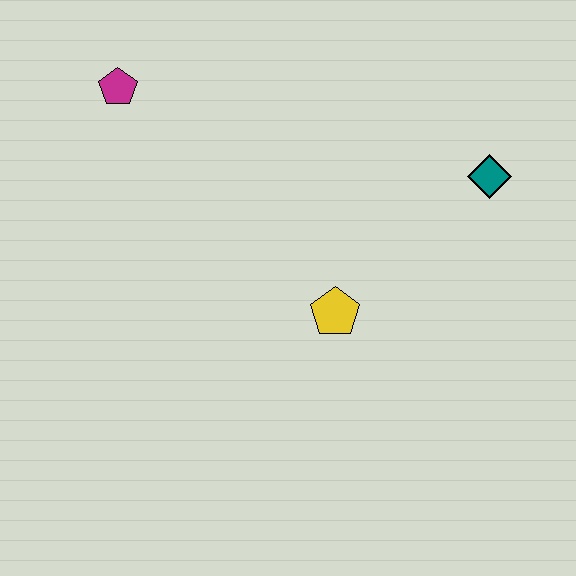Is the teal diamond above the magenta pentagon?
No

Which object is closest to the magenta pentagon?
The yellow pentagon is closest to the magenta pentagon.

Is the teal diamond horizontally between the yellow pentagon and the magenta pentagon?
No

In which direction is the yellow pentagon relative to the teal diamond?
The yellow pentagon is to the left of the teal diamond.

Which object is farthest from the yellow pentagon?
The magenta pentagon is farthest from the yellow pentagon.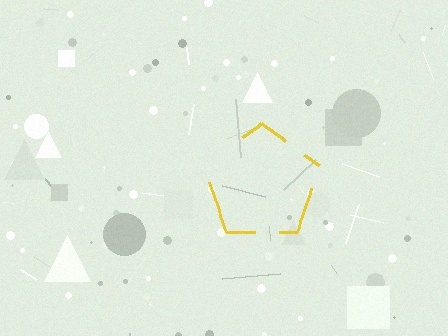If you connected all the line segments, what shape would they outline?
They would outline a pentagon.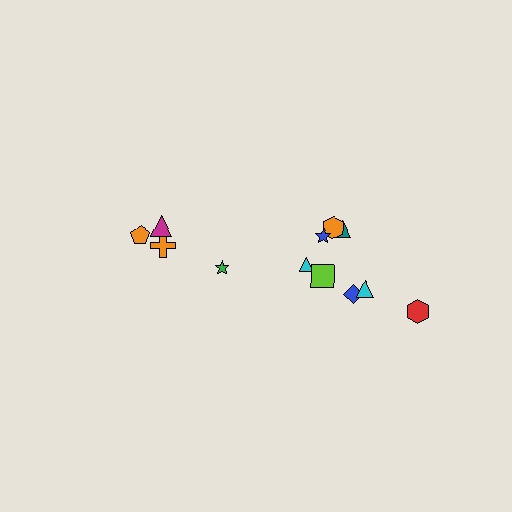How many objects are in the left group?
There are 4 objects.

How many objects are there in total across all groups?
There are 12 objects.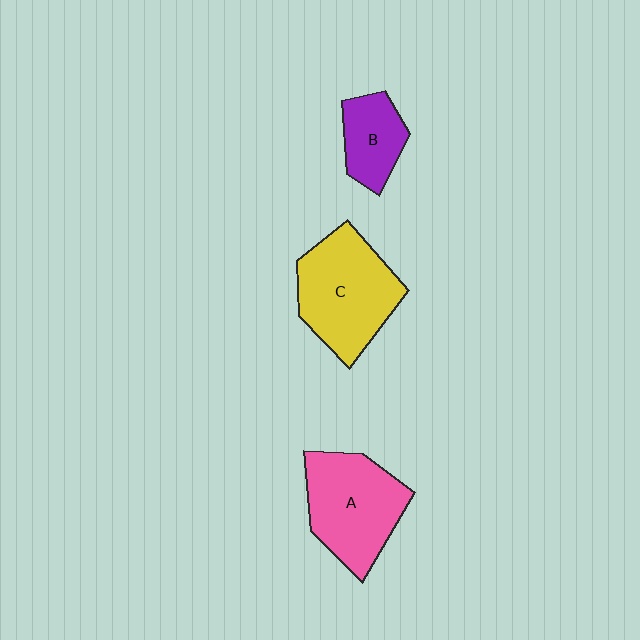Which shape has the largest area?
Shape C (yellow).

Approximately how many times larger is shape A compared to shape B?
Approximately 1.9 times.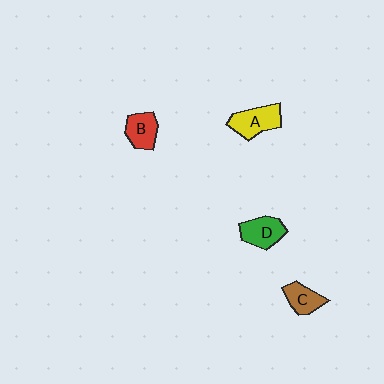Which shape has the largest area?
Shape A (yellow).